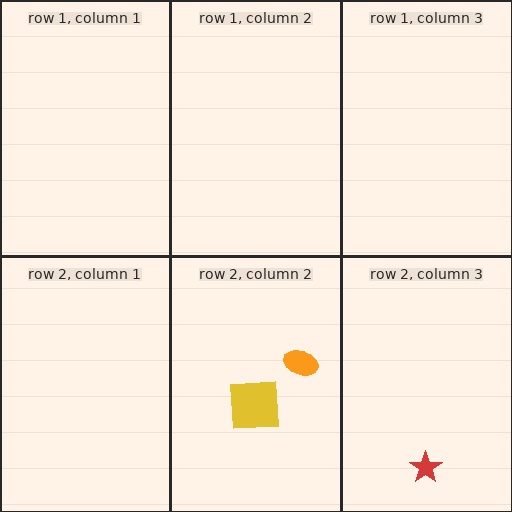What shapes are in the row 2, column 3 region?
The red star.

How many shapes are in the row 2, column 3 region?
1.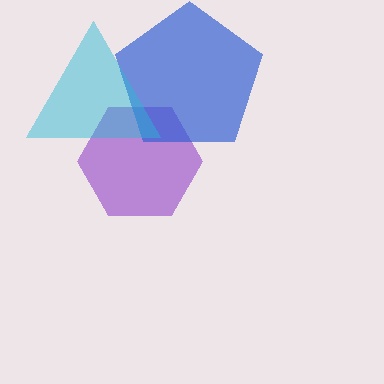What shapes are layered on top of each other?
The layered shapes are: a purple hexagon, a blue pentagon, a cyan triangle.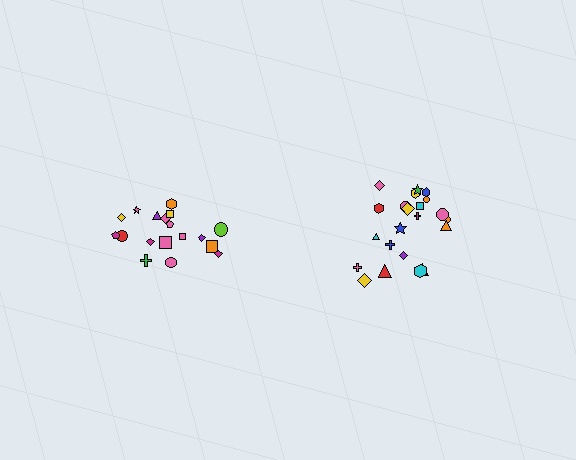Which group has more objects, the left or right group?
The right group.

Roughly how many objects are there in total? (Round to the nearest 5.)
Roughly 40 objects in total.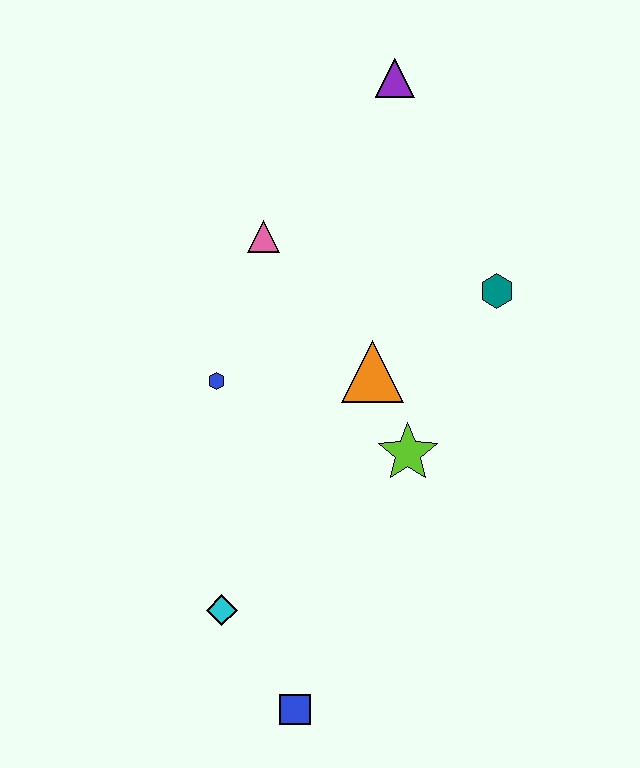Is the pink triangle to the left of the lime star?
Yes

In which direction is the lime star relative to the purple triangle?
The lime star is below the purple triangle.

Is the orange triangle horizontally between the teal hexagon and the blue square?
Yes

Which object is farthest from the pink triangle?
The blue square is farthest from the pink triangle.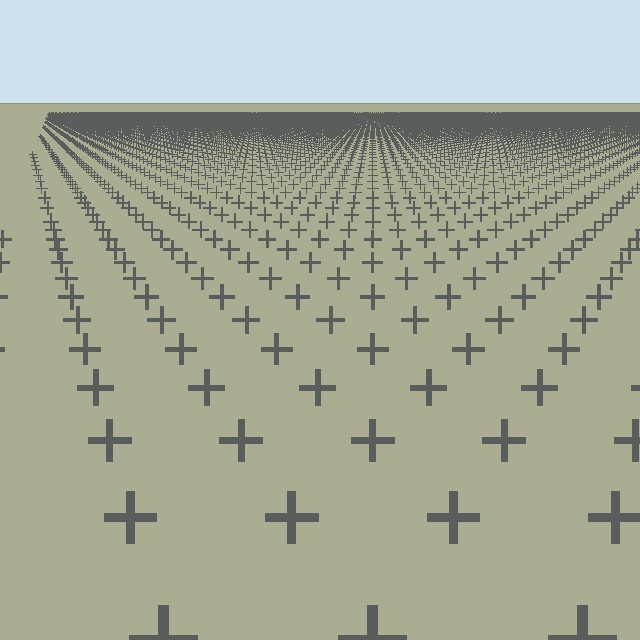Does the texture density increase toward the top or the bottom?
Density increases toward the top.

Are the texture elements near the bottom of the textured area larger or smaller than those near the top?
Larger. Near the bottom, elements are closer to the viewer and appear at a bigger on-screen size.